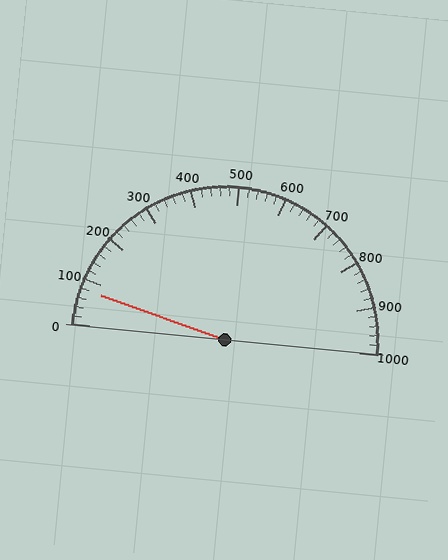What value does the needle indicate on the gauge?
The needle indicates approximately 80.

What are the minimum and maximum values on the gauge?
The gauge ranges from 0 to 1000.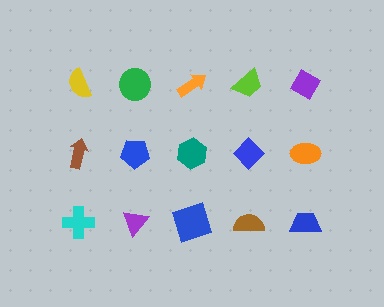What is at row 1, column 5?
A purple diamond.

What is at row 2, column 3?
A teal hexagon.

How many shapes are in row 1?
5 shapes.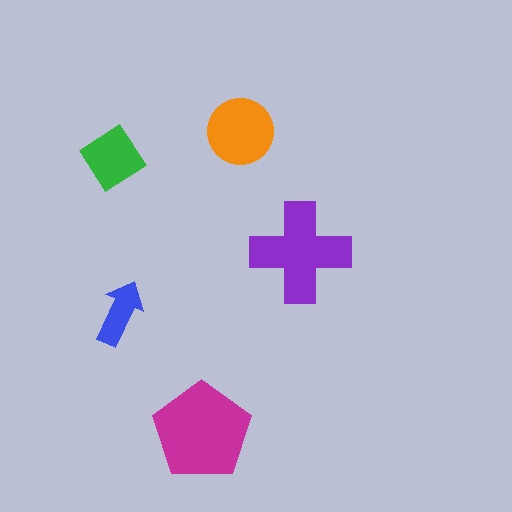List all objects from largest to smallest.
The magenta pentagon, the purple cross, the orange circle, the green diamond, the blue arrow.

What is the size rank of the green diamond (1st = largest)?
4th.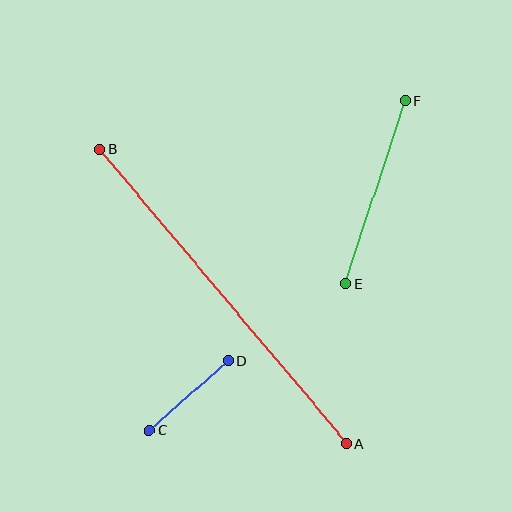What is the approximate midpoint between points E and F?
The midpoint is at approximately (376, 192) pixels.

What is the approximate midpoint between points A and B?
The midpoint is at approximately (223, 296) pixels.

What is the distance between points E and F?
The distance is approximately 192 pixels.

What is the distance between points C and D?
The distance is approximately 105 pixels.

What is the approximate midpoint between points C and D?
The midpoint is at approximately (189, 395) pixels.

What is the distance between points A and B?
The distance is approximately 385 pixels.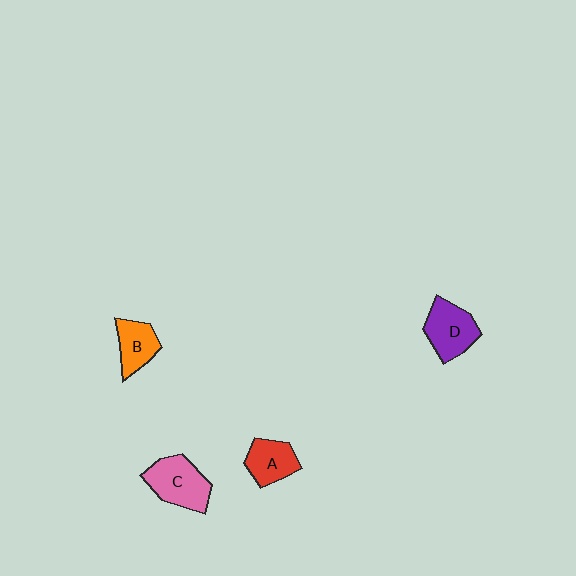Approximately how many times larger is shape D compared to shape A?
Approximately 1.2 times.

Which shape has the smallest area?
Shape B (orange).